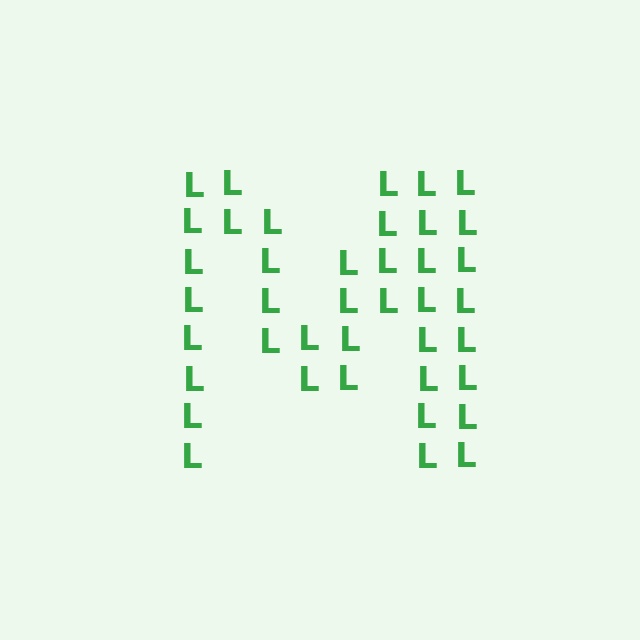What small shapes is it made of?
It is made of small letter L's.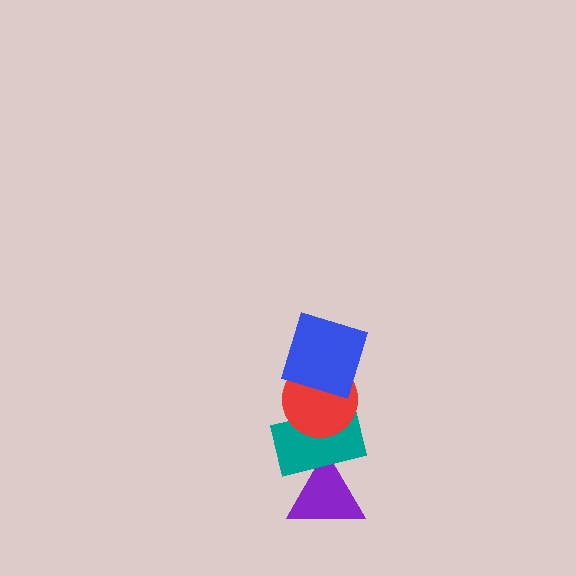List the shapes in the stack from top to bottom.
From top to bottom: the blue square, the red circle, the teal rectangle, the purple triangle.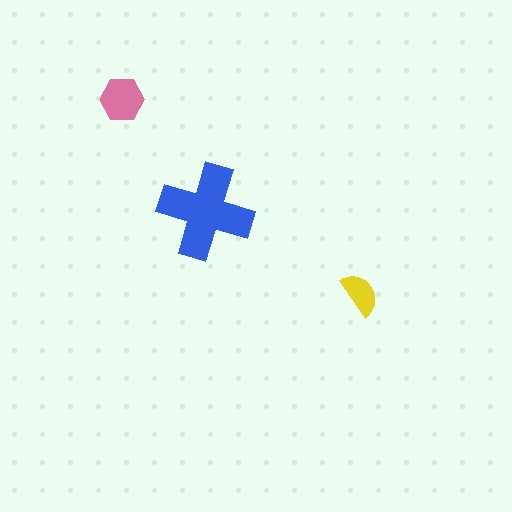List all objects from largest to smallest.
The blue cross, the pink hexagon, the yellow semicircle.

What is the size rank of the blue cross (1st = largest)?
1st.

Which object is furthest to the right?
The yellow semicircle is rightmost.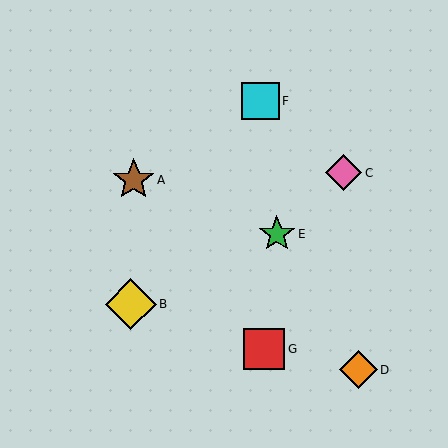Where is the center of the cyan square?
The center of the cyan square is at (261, 101).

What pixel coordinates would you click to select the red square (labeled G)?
Click at (264, 349) to select the red square G.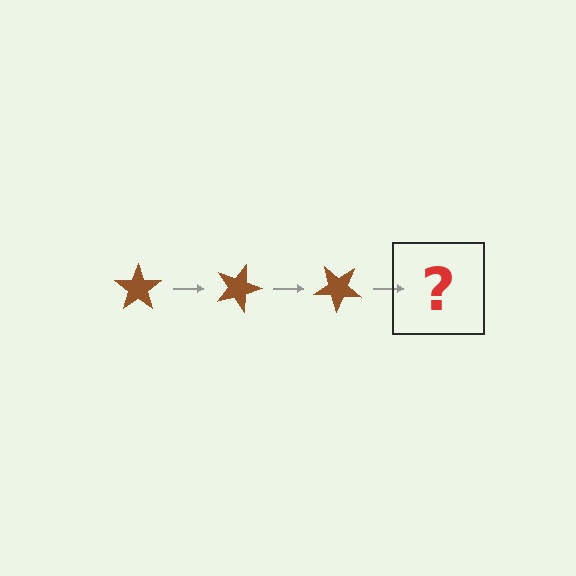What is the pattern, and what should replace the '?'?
The pattern is that the star rotates 20 degrees each step. The '?' should be a brown star rotated 60 degrees.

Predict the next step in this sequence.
The next step is a brown star rotated 60 degrees.